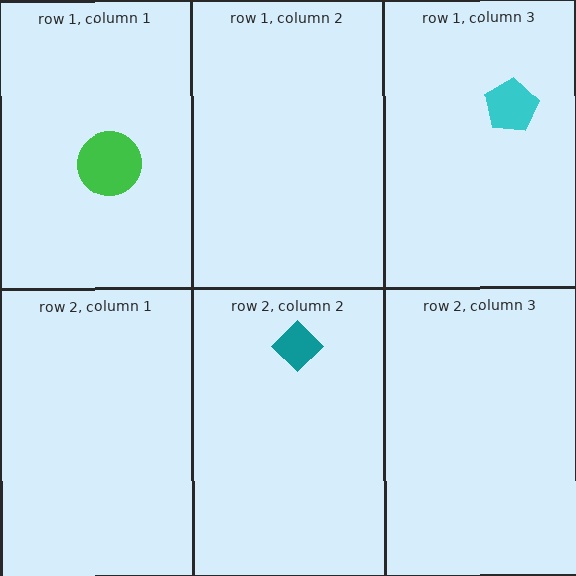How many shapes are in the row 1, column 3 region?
1.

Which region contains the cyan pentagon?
The row 1, column 3 region.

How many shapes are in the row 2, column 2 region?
1.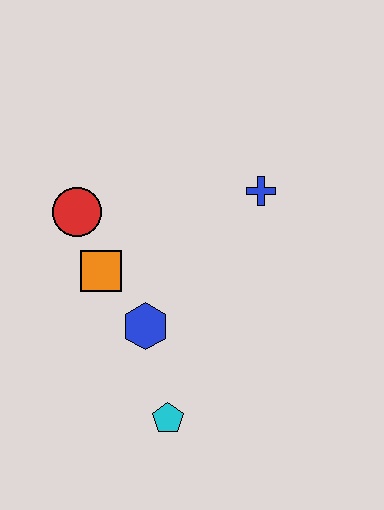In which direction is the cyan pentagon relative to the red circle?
The cyan pentagon is below the red circle.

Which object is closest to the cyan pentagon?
The blue hexagon is closest to the cyan pentagon.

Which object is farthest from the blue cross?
The cyan pentagon is farthest from the blue cross.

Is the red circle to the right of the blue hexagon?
No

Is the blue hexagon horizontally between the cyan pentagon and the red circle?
Yes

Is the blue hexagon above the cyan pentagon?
Yes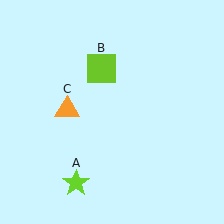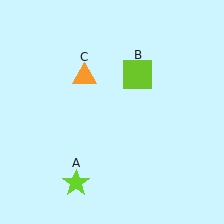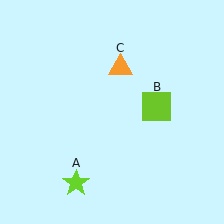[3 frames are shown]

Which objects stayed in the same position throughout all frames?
Lime star (object A) remained stationary.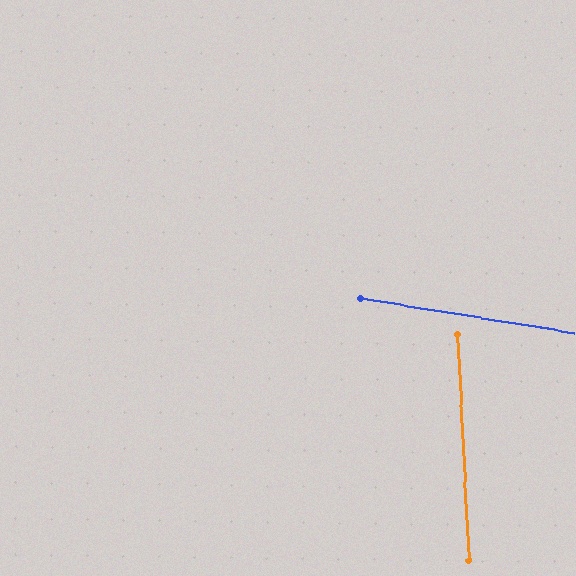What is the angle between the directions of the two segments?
Approximately 78 degrees.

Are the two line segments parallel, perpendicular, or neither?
Neither parallel nor perpendicular — they differ by about 78°.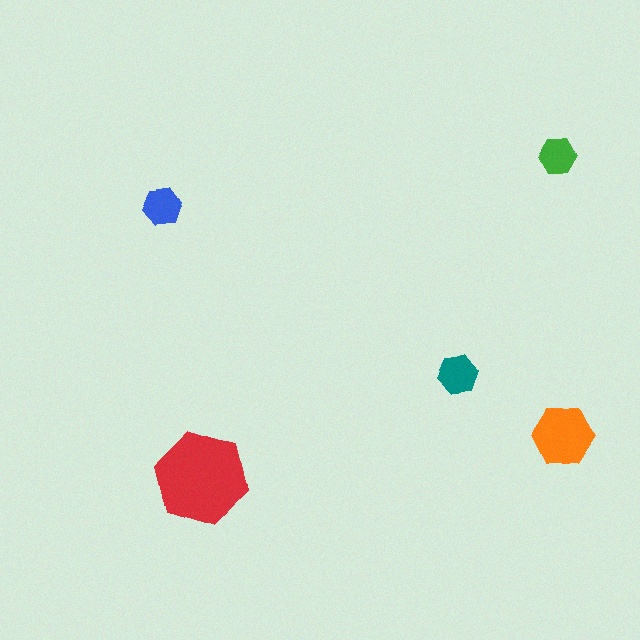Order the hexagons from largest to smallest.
the red one, the orange one, the teal one, the blue one, the green one.